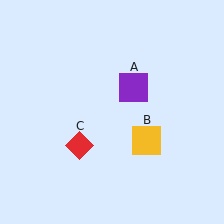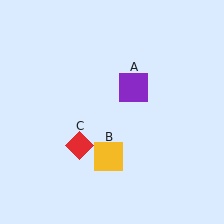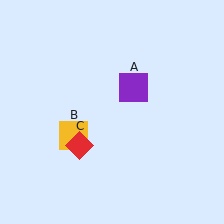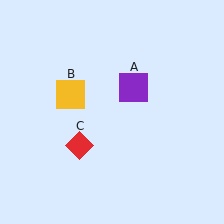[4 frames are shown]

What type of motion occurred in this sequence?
The yellow square (object B) rotated clockwise around the center of the scene.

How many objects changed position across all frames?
1 object changed position: yellow square (object B).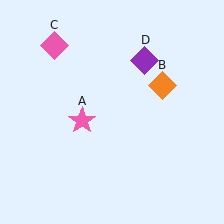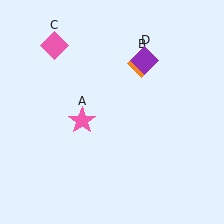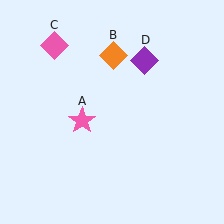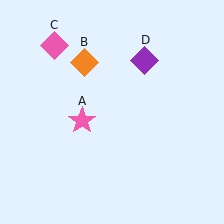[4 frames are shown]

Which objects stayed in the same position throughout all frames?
Pink star (object A) and pink diamond (object C) and purple diamond (object D) remained stationary.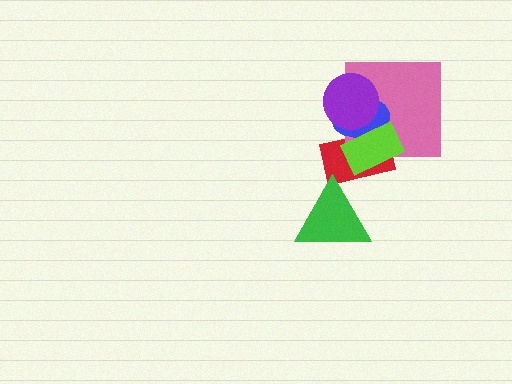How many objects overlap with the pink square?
4 objects overlap with the pink square.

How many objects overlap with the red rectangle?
4 objects overlap with the red rectangle.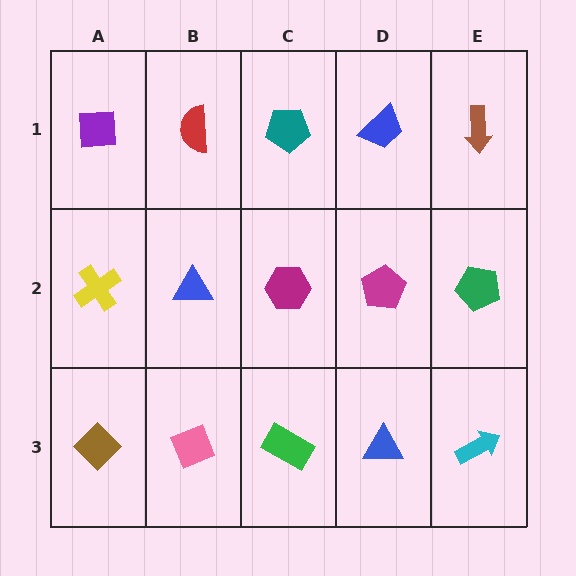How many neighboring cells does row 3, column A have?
2.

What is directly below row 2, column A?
A brown diamond.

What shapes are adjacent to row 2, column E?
A brown arrow (row 1, column E), a cyan arrow (row 3, column E), a magenta pentagon (row 2, column D).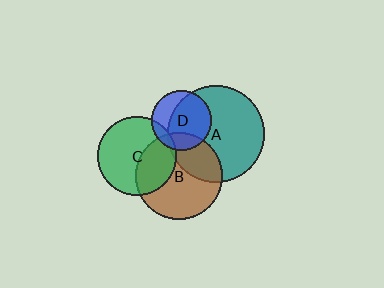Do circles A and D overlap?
Yes.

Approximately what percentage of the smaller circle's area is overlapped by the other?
Approximately 70%.